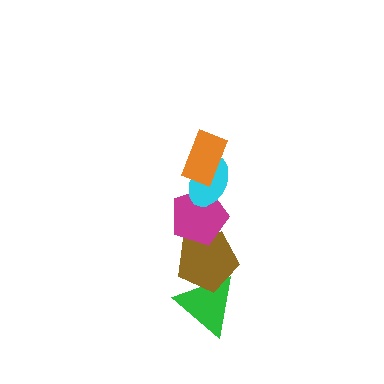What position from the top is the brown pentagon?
The brown pentagon is 4th from the top.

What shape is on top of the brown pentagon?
The magenta pentagon is on top of the brown pentagon.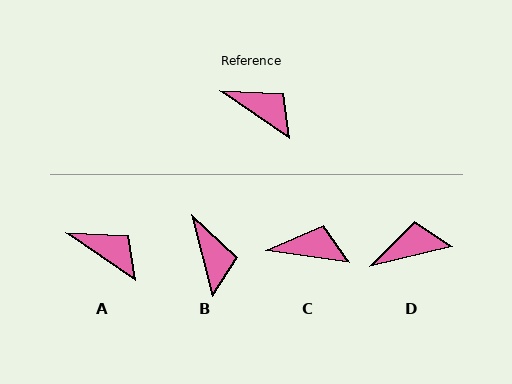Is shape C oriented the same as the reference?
No, it is off by about 27 degrees.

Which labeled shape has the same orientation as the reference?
A.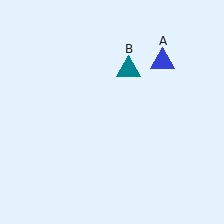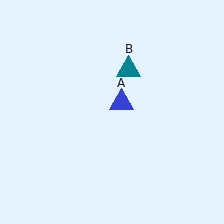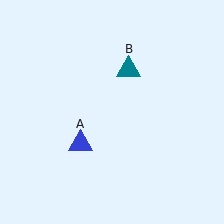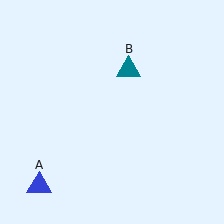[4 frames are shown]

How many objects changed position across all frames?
1 object changed position: blue triangle (object A).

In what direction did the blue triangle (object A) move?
The blue triangle (object A) moved down and to the left.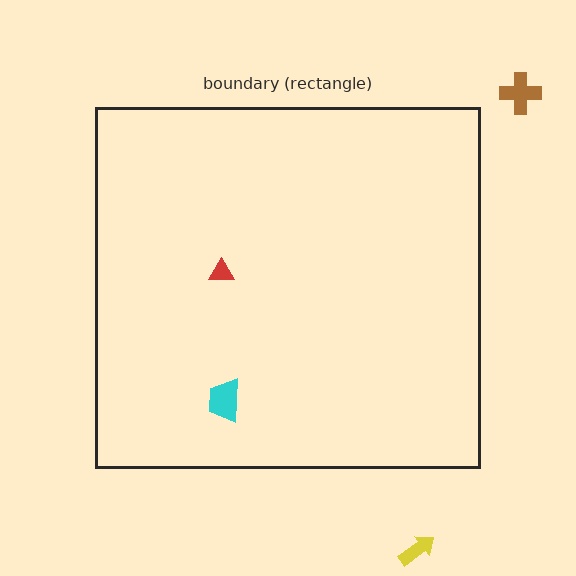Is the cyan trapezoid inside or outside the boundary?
Inside.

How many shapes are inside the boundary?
2 inside, 2 outside.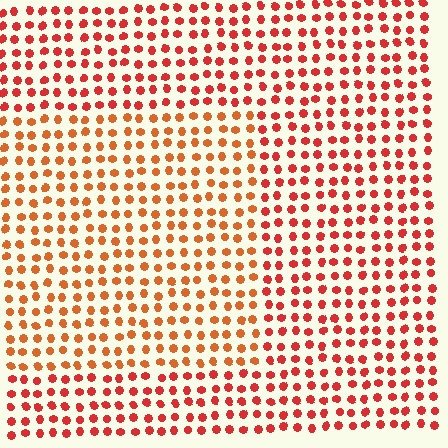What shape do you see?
I see a rectangle.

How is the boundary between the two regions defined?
The boundary is defined purely by a slight shift in hue (about 22 degrees). Spacing, size, and orientation are identical on both sides.